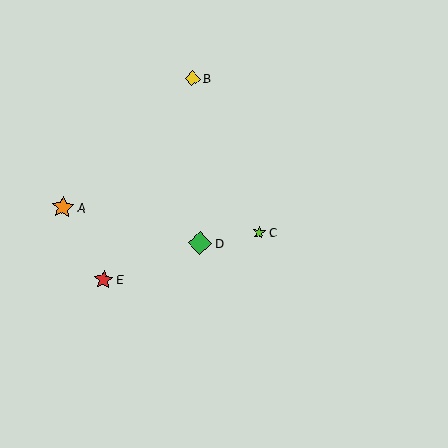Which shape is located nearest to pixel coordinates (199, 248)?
The green diamond (labeled D) at (200, 243) is nearest to that location.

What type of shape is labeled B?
Shape B is a yellow diamond.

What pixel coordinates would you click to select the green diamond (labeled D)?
Click at (200, 243) to select the green diamond D.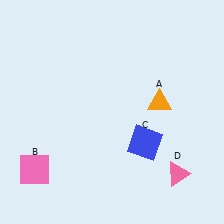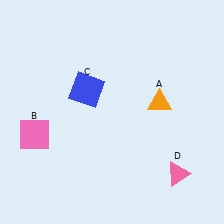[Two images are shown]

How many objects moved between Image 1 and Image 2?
2 objects moved between the two images.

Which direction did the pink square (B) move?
The pink square (B) moved up.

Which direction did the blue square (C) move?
The blue square (C) moved left.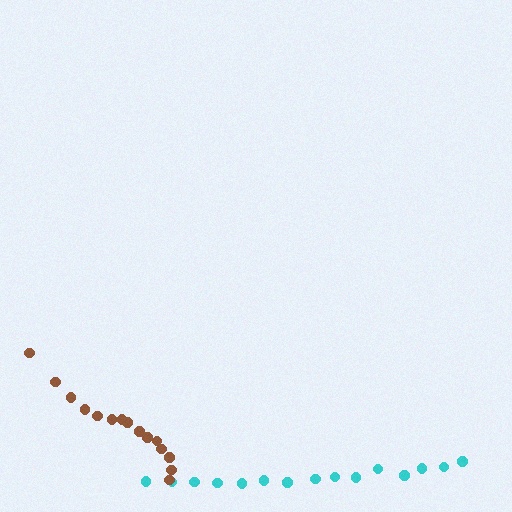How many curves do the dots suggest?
There are 2 distinct paths.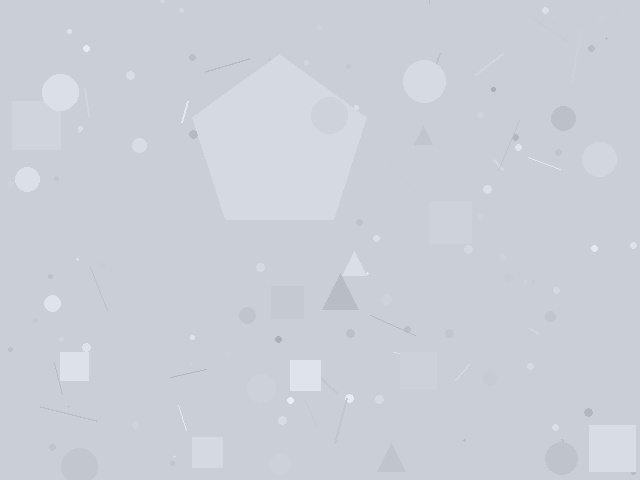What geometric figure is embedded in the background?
A pentagon is embedded in the background.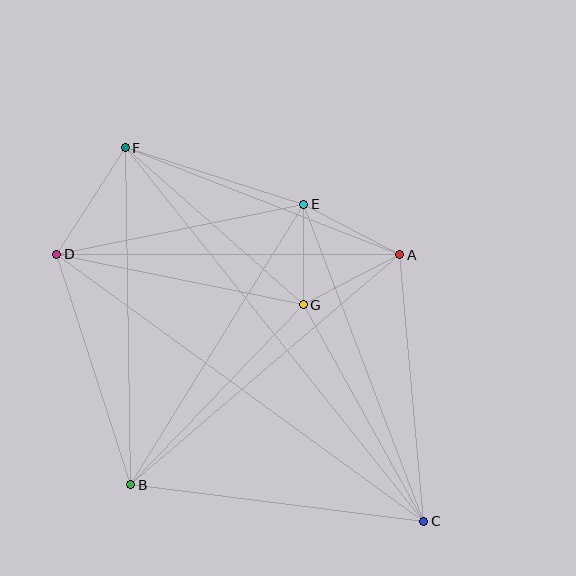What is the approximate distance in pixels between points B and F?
The distance between B and F is approximately 337 pixels.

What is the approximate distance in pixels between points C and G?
The distance between C and G is approximately 248 pixels.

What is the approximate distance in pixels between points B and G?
The distance between B and G is approximately 249 pixels.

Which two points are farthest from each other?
Points C and F are farthest from each other.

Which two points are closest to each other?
Points E and G are closest to each other.